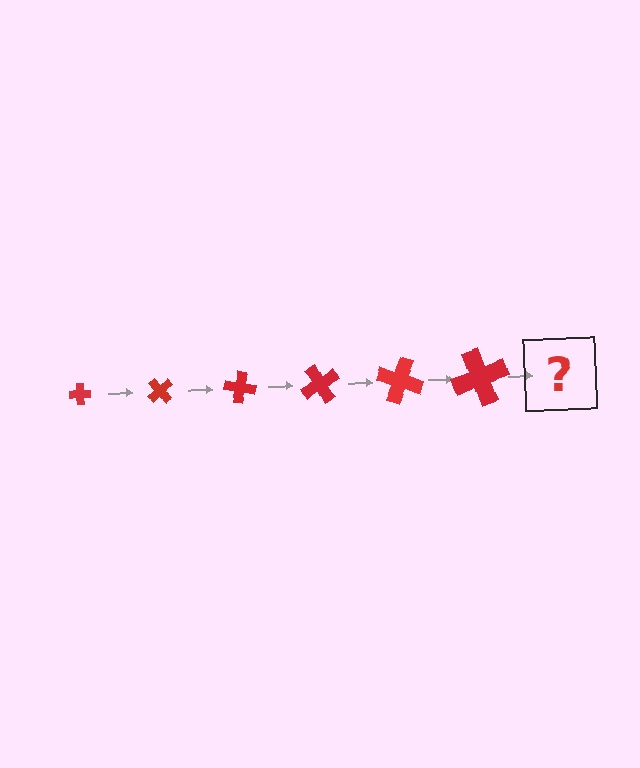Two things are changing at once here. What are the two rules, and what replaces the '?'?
The two rules are that the cross grows larger each step and it rotates 50 degrees each step. The '?' should be a cross, larger than the previous one and rotated 300 degrees from the start.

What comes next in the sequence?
The next element should be a cross, larger than the previous one and rotated 300 degrees from the start.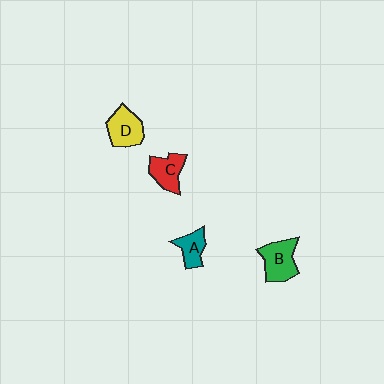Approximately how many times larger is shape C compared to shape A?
Approximately 1.2 times.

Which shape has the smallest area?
Shape A (teal).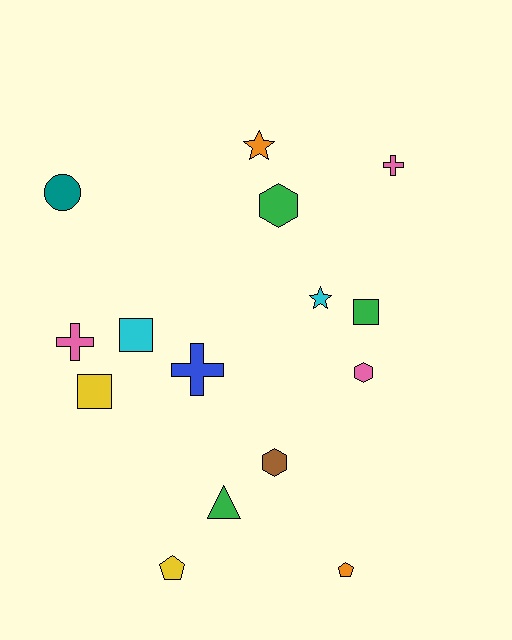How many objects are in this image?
There are 15 objects.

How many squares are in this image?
There are 3 squares.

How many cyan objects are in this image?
There are 2 cyan objects.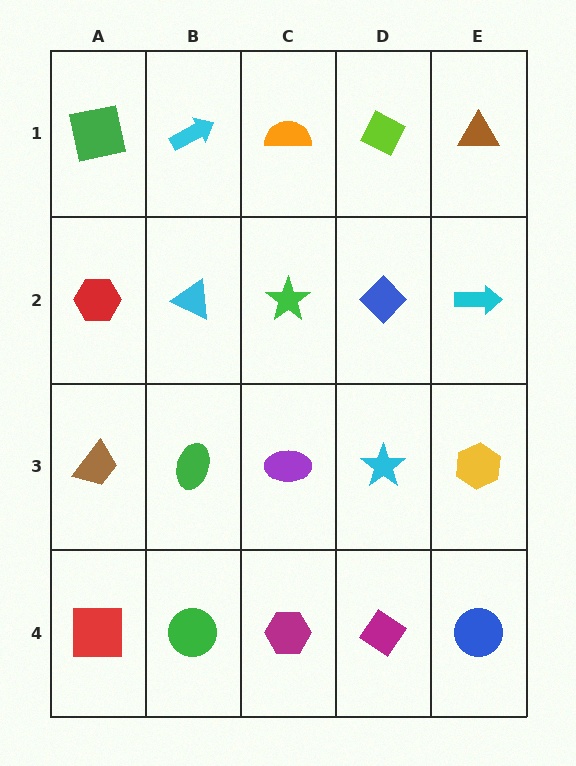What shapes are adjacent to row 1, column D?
A blue diamond (row 2, column D), an orange semicircle (row 1, column C), a brown triangle (row 1, column E).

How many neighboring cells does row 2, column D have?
4.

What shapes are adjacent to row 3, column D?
A blue diamond (row 2, column D), a magenta diamond (row 4, column D), a purple ellipse (row 3, column C), a yellow hexagon (row 3, column E).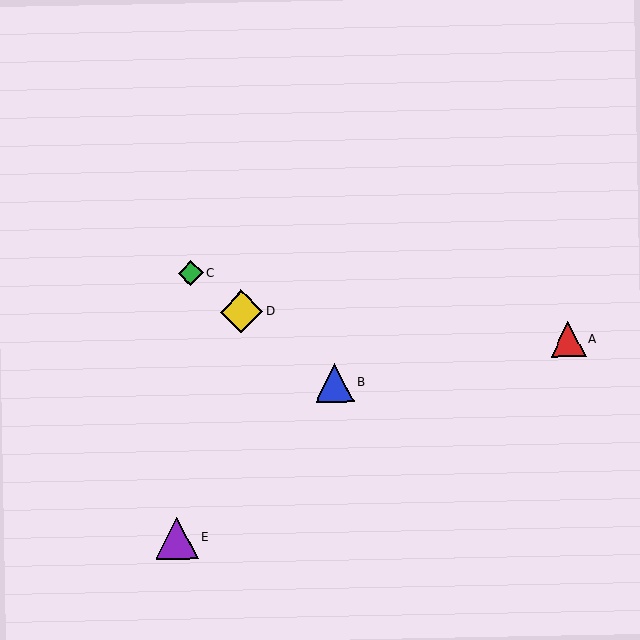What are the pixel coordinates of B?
Object B is at (335, 383).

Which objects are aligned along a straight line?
Objects B, C, D are aligned along a straight line.